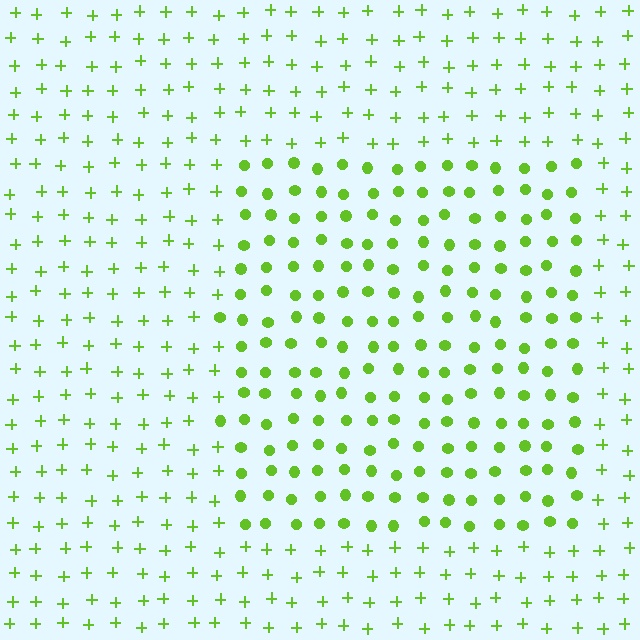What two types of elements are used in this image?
The image uses circles inside the rectangle region and plus signs outside it.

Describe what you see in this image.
The image is filled with small lime elements arranged in a uniform grid. A rectangle-shaped region contains circles, while the surrounding area contains plus signs. The boundary is defined purely by the change in element shape.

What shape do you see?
I see a rectangle.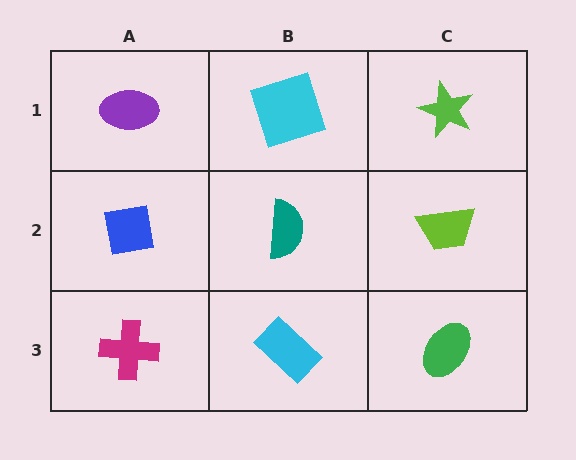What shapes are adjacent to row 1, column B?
A teal semicircle (row 2, column B), a purple ellipse (row 1, column A), a lime star (row 1, column C).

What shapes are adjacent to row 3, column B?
A teal semicircle (row 2, column B), a magenta cross (row 3, column A), a green ellipse (row 3, column C).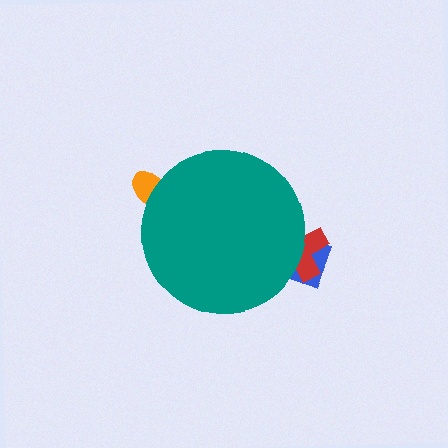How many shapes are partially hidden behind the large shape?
3 shapes are partially hidden.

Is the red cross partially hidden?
Yes, the red cross is partially hidden behind the teal circle.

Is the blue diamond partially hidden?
Yes, the blue diamond is partially hidden behind the teal circle.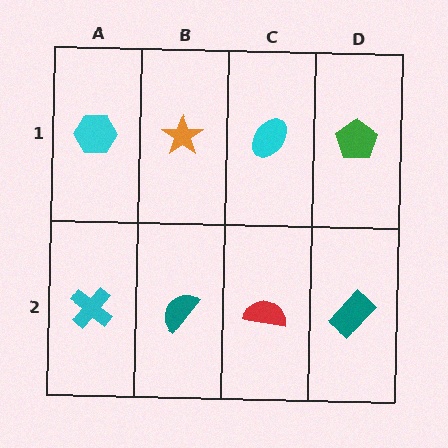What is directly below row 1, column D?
A teal rectangle.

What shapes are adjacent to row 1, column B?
A teal semicircle (row 2, column B), a cyan hexagon (row 1, column A), a cyan ellipse (row 1, column C).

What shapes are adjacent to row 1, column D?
A teal rectangle (row 2, column D), a cyan ellipse (row 1, column C).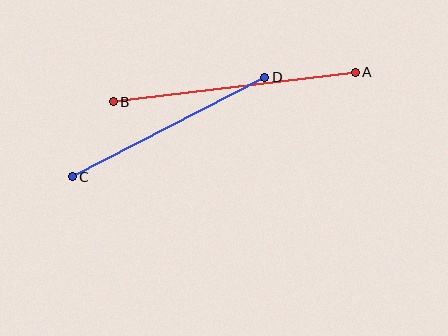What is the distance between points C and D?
The distance is approximately 217 pixels.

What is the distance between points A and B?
The distance is approximately 244 pixels.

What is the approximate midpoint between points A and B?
The midpoint is at approximately (234, 87) pixels.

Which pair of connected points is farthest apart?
Points A and B are farthest apart.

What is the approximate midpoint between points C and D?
The midpoint is at approximately (169, 127) pixels.